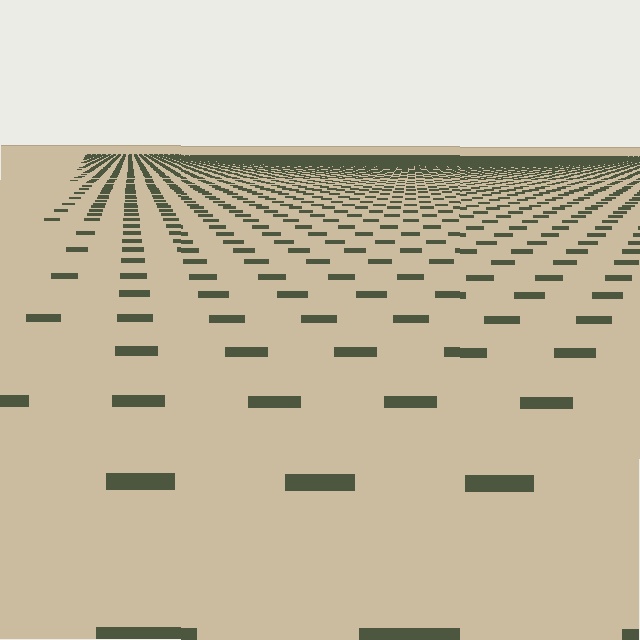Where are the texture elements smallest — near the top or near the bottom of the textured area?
Near the top.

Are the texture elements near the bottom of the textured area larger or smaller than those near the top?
Larger. Near the bottom, elements are closer to the viewer and appear at a bigger on-screen size.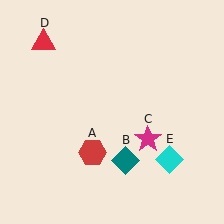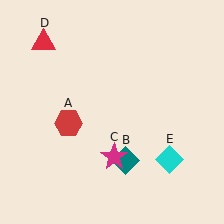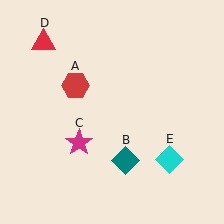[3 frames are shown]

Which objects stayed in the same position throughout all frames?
Teal diamond (object B) and red triangle (object D) and cyan diamond (object E) remained stationary.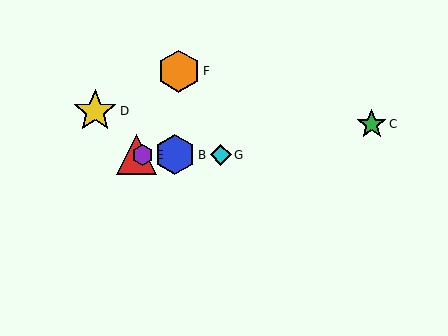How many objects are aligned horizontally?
4 objects (A, B, E, G) are aligned horizontally.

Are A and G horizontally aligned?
Yes, both are at y≈155.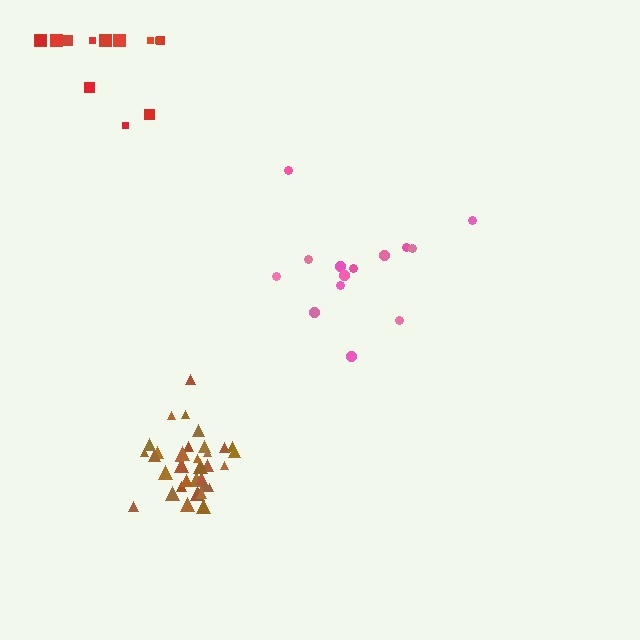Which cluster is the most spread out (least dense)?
Red.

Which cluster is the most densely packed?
Brown.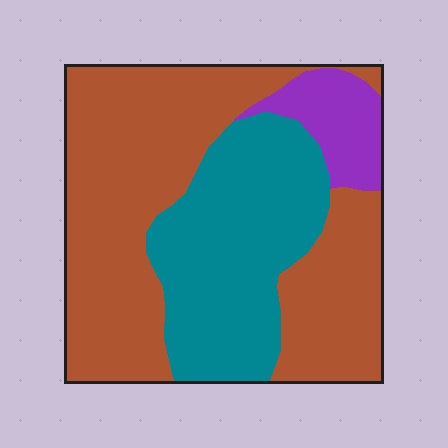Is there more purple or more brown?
Brown.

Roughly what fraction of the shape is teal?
Teal covers 33% of the shape.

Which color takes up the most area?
Brown, at roughly 60%.